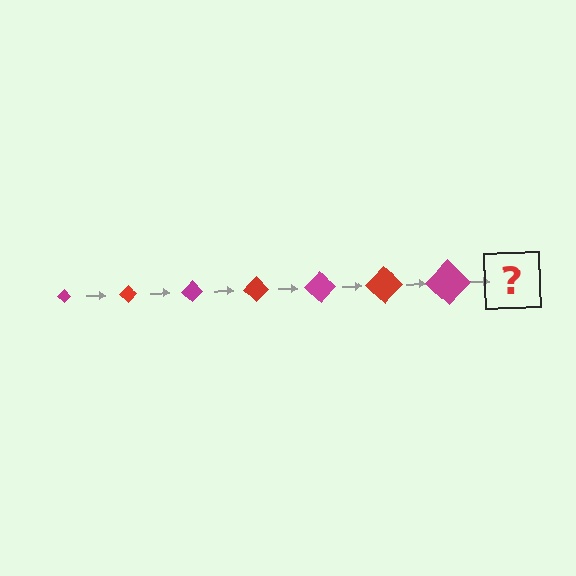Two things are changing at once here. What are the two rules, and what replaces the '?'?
The two rules are that the diamond grows larger each step and the color cycles through magenta and red. The '?' should be a red diamond, larger than the previous one.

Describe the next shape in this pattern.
It should be a red diamond, larger than the previous one.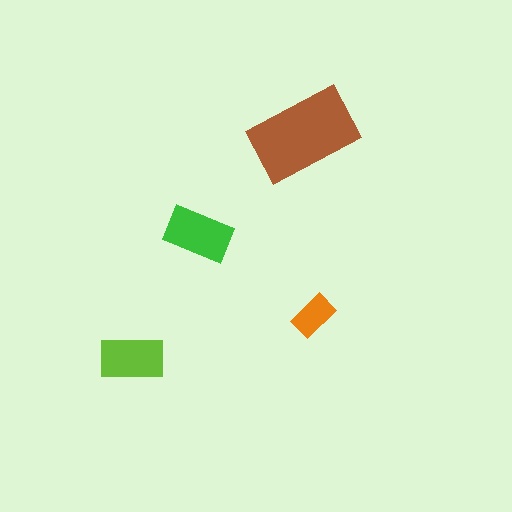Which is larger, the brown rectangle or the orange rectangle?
The brown one.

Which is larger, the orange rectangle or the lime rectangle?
The lime one.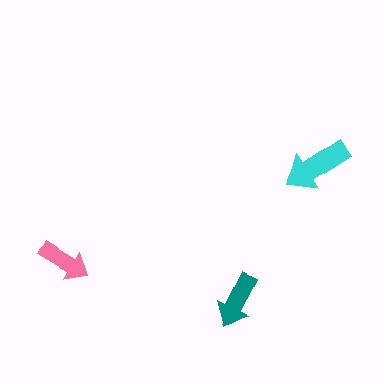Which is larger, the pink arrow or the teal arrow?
The teal one.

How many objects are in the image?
There are 3 objects in the image.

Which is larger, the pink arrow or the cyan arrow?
The cyan one.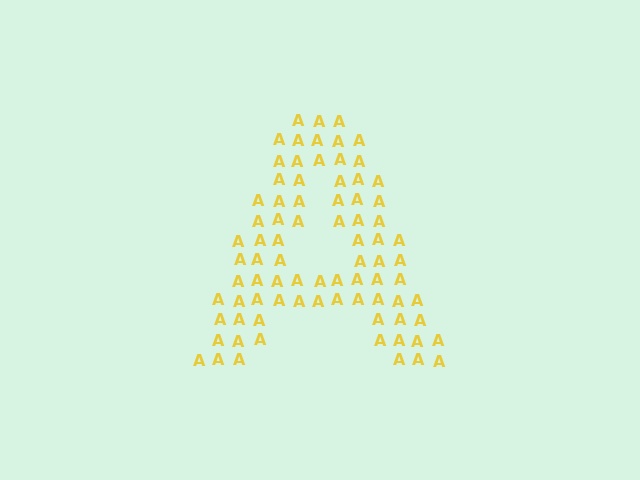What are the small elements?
The small elements are letter A's.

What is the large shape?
The large shape is the letter A.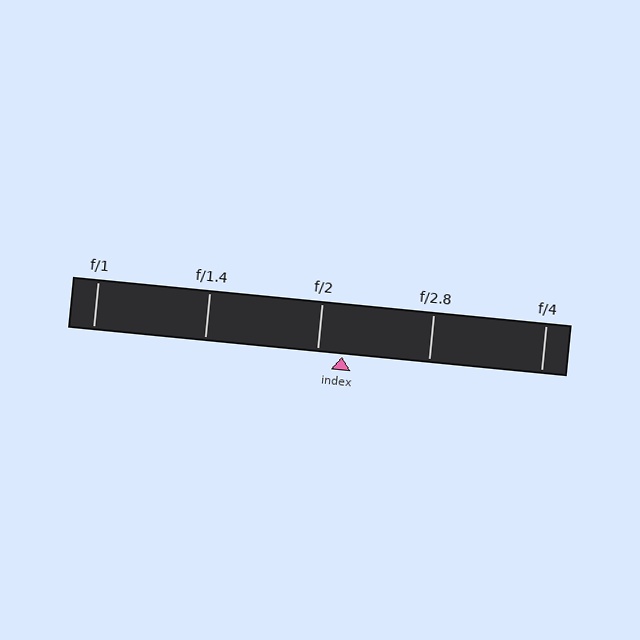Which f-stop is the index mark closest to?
The index mark is closest to f/2.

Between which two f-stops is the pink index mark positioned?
The index mark is between f/2 and f/2.8.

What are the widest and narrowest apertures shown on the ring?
The widest aperture shown is f/1 and the narrowest is f/4.